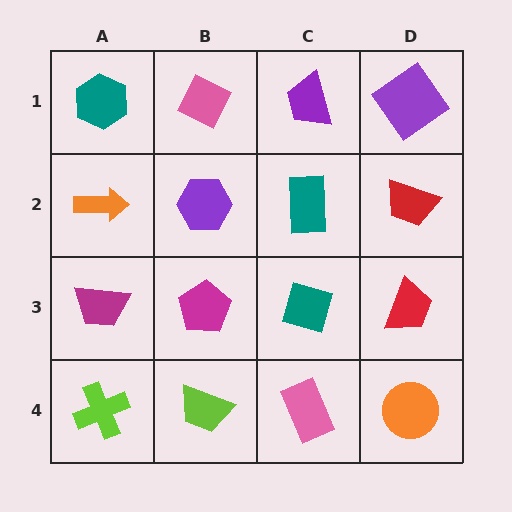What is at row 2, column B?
A purple hexagon.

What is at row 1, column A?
A teal hexagon.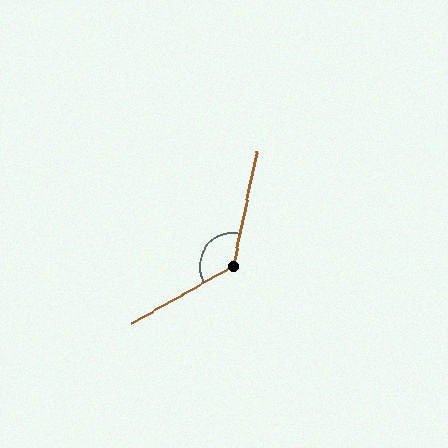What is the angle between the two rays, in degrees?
Approximately 131 degrees.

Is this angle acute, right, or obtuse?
It is obtuse.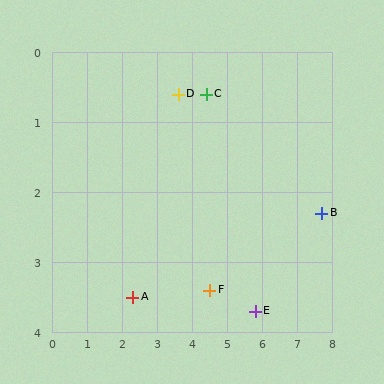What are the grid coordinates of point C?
Point C is at approximately (4.4, 0.6).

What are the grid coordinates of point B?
Point B is at approximately (7.7, 2.3).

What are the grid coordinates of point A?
Point A is at approximately (2.3, 3.5).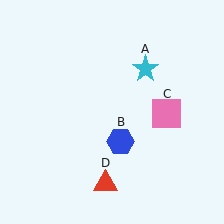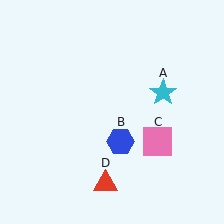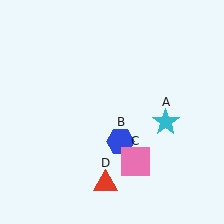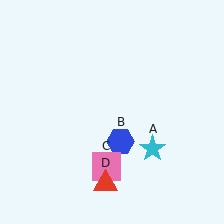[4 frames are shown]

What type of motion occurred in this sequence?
The cyan star (object A), pink square (object C) rotated clockwise around the center of the scene.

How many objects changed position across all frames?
2 objects changed position: cyan star (object A), pink square (object C).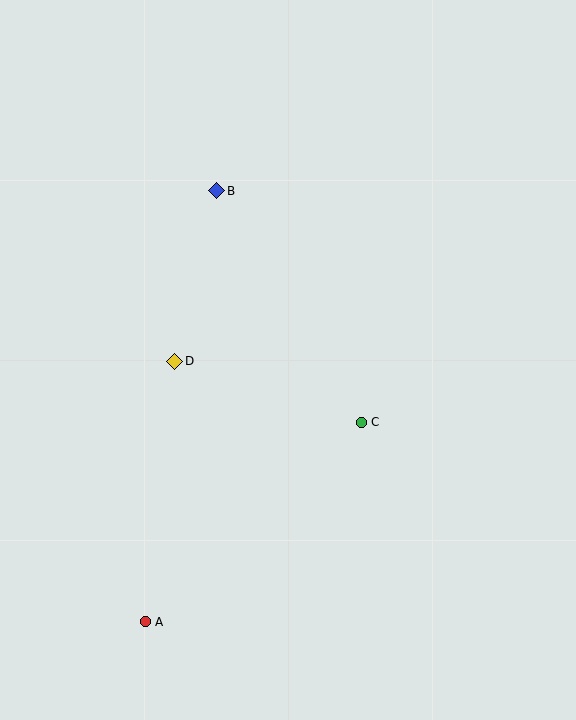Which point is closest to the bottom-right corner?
Point C is closest to the bottom-right corner.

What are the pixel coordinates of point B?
Point B is at (217, 191).